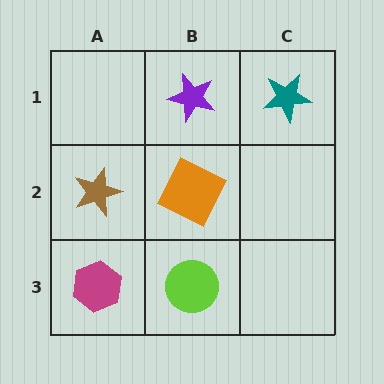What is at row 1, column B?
A purple star.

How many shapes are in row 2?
2 shapes.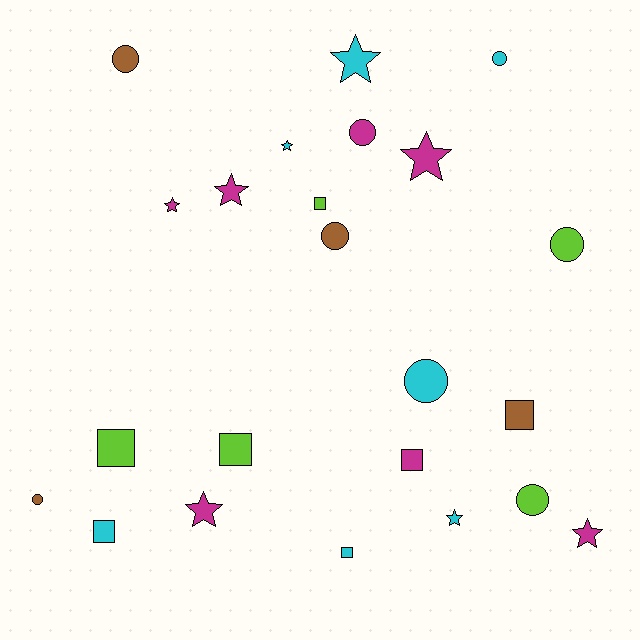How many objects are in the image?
There are 23 objects.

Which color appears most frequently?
Magenta, with 7 objects.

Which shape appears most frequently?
Circle, with 8 objects.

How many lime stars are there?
There are no lime stars.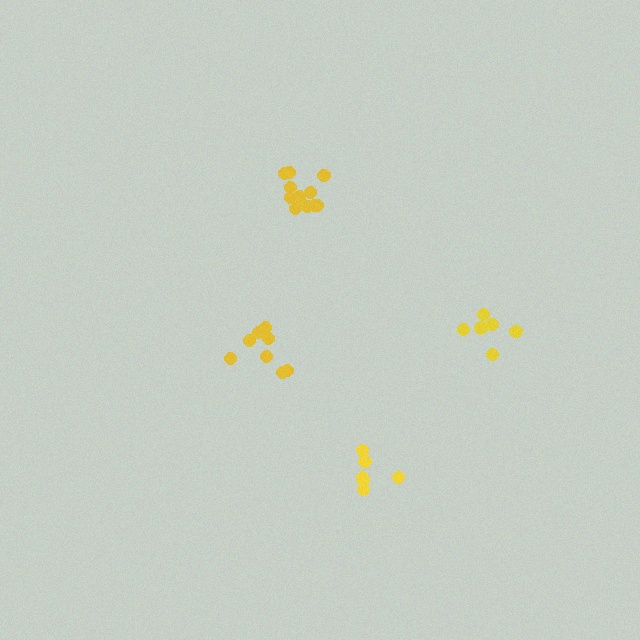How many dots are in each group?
Group 1: 12 dots, Group 2: 7 dots, Group 3: 6 dots, Group 4: 8 dots (33 total).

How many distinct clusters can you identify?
There are 4 distinct clusters.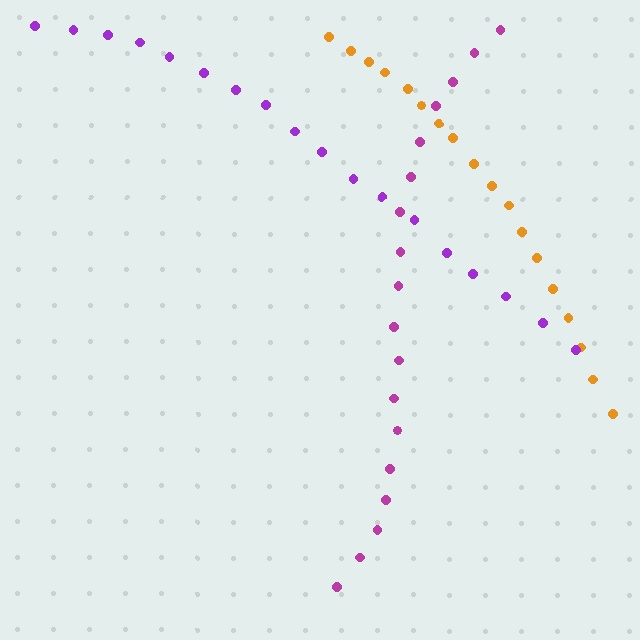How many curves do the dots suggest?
There are 3 distinct paths.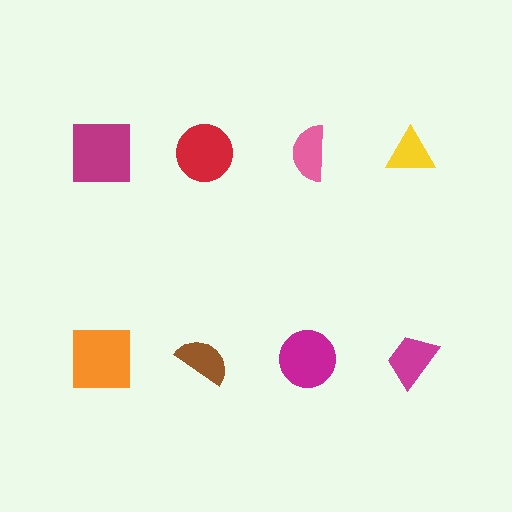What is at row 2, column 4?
A magenta trapezoid.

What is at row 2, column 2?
A brown semicircle.